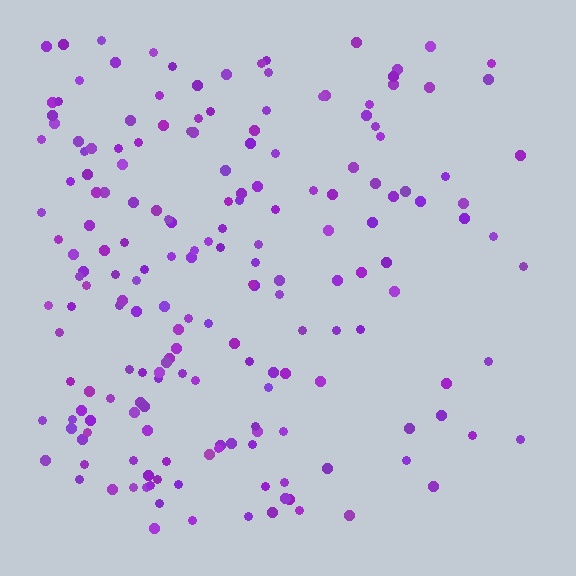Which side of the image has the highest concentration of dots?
The left.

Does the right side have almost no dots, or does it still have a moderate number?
Still a moderate number, just noticeably fewer than the left.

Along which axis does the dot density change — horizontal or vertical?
Horizontal.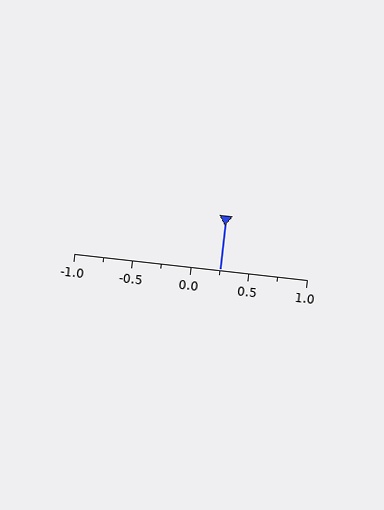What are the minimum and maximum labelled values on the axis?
The axis runs from -1.0 to 1.0.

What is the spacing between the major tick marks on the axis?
The major ticks are spaced 0.5 apart.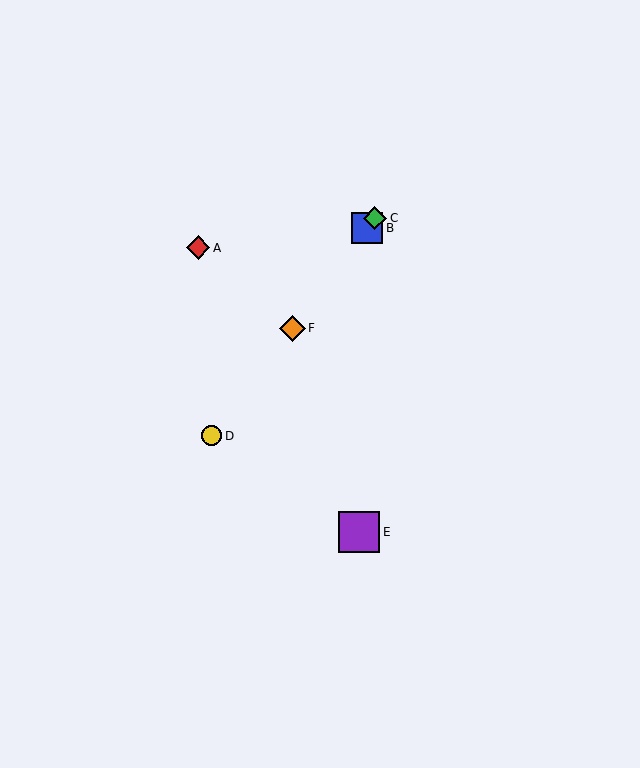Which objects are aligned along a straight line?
Objects B, C, D, F are aligned along a straight line.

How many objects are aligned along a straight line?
4 objects (B, C, D, F) are aligned along a straight line.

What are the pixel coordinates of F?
Object F is at (292, 328).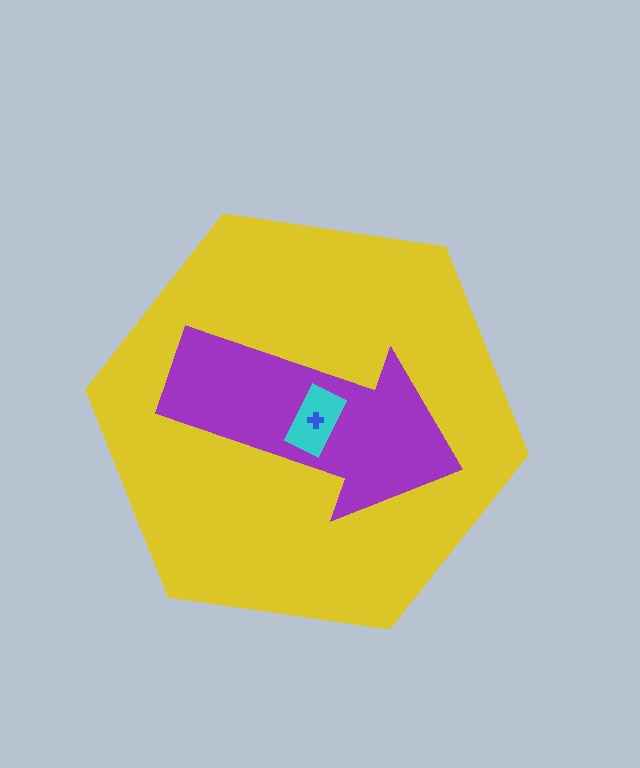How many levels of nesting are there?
4.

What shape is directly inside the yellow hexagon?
The purple arrow.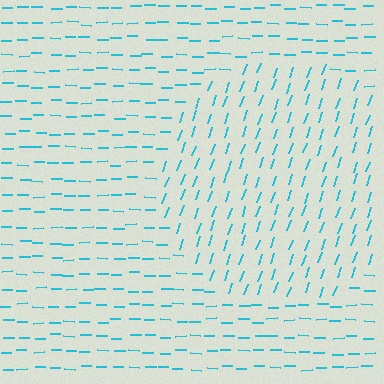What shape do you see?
I see a circle.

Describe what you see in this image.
The image is filled with small cyan line segments. A circle region in the image has lines oriented differently from the surrounding lines, creating a visible texture boundary.